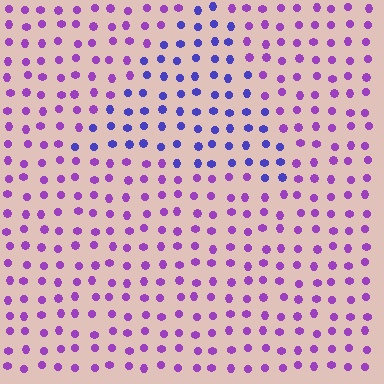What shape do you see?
I see a triangle.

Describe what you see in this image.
The image is filled with small purple elements in a uniform arrangement. A triangle-shaped region is visible where the elements are tinted to a slightly different hue, forming a subtle color boundary.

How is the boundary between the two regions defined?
The boundary is defined purely by a slight shift in hue (about 39 degrees). Spacing, size, and orientation are identical on both sides.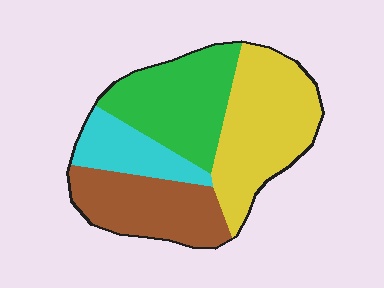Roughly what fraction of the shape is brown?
Brown covers 24% of the shape.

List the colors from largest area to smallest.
From largest to smallest: yellow, green, brown, cyan.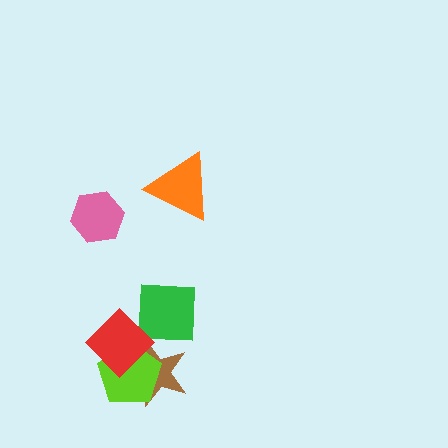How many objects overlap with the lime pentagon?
2 objects overlap with the lime pentagon.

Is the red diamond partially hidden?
No, no other shape covers it.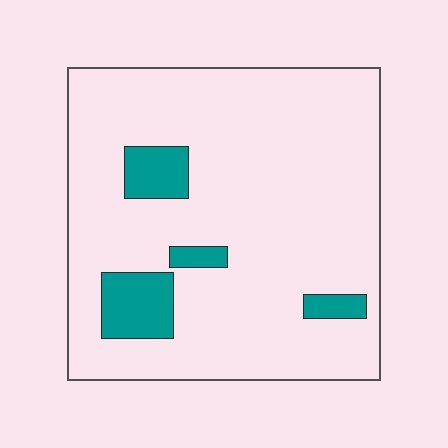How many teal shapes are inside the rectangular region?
4.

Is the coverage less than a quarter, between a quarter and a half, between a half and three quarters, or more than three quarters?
Less than a quarter.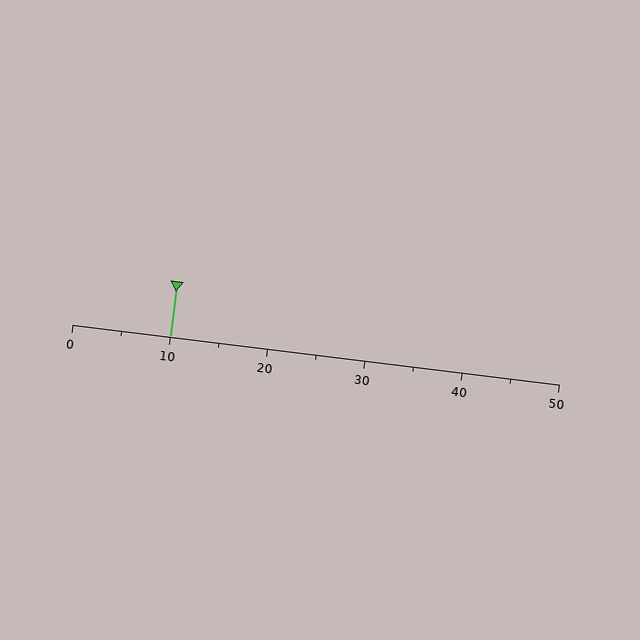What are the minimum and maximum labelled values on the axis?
The axis runs from 0 to 50.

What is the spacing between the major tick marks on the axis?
The major ticks are spaced 10 apart.